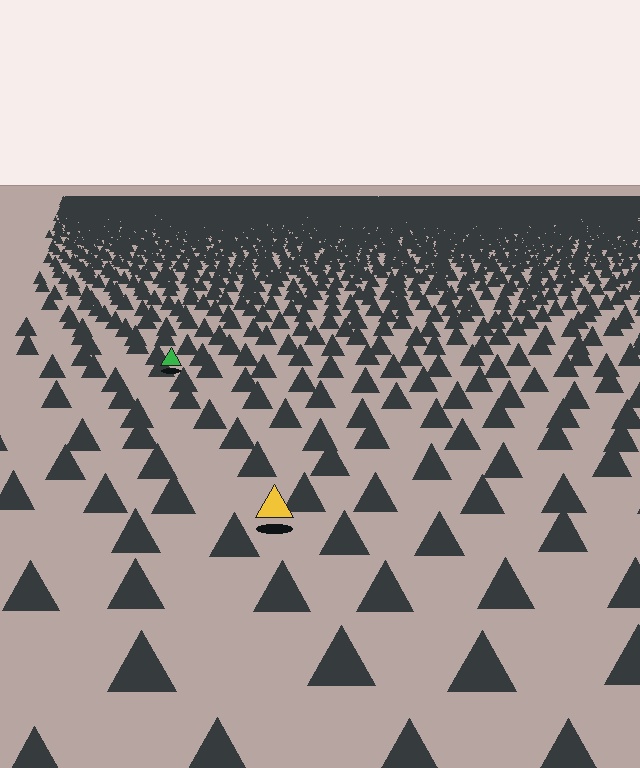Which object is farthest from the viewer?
The green triangle is farthest from the viewer. It appears smaller and the ground texture around it is denser.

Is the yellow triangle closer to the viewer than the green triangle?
Yes. The yellow triangle is closer — you can tell from the texture gradient: the ground texture is coarser near it.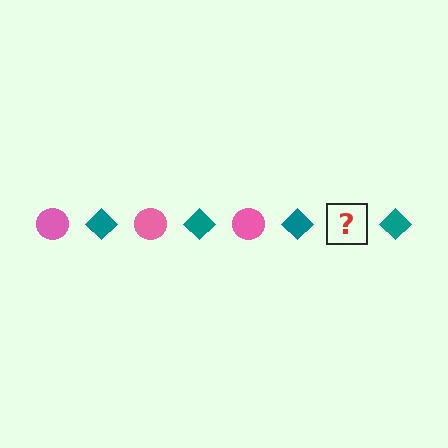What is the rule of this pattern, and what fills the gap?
The rule is that the pattern alternates between pink circle and teal diamond. The gap should be filled with a pink circle.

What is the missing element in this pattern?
The missing element is a pink circle.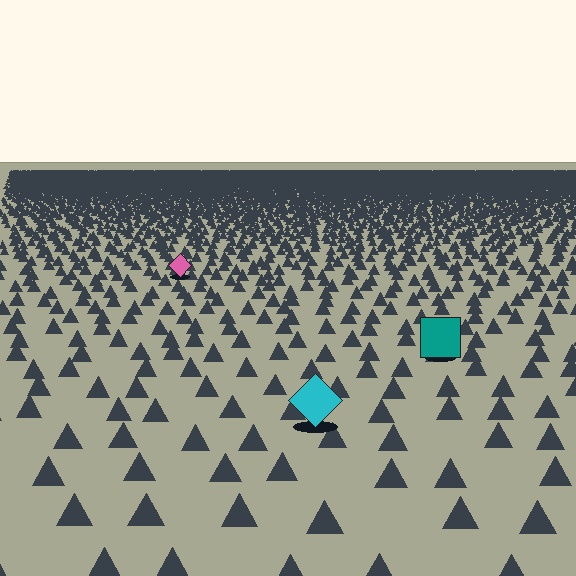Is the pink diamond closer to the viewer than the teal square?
No. The teal square is closer — you can tell from the texture gradient: the ground texture is coarser near it.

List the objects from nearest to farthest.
From nearest to farthest: the cyan diamond, the teal square, the pink diamond.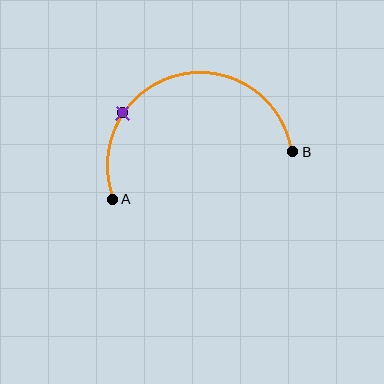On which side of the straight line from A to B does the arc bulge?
The arc bulges above the straight line connecting A and B.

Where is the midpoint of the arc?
The arc midpoint is the point on the curve farthest from the straight line joining A and B. It sits above that line.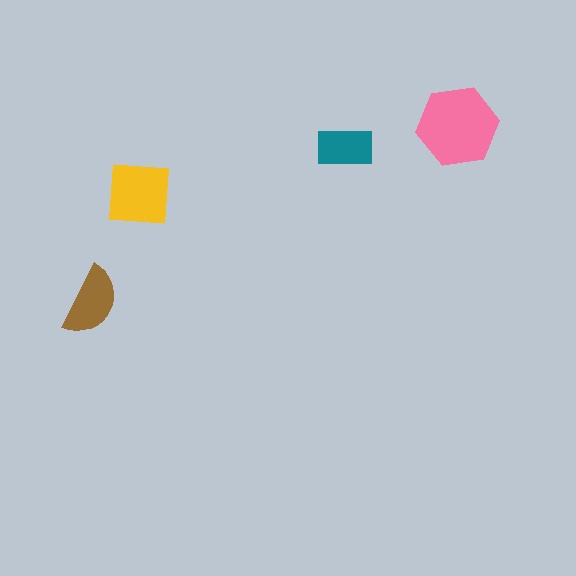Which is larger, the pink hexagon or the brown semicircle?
The pink hexagon.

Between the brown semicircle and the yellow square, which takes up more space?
The yellow square.